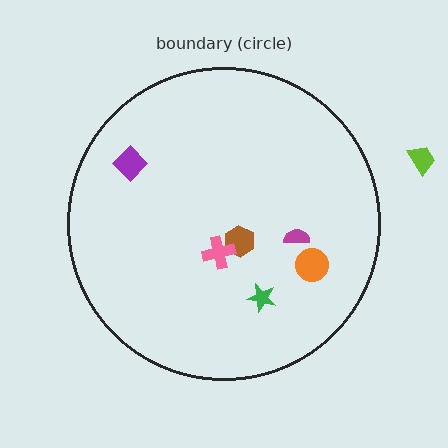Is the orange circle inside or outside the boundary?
Inside.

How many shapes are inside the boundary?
6 inside, 1 outside.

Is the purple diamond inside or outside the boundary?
Inside.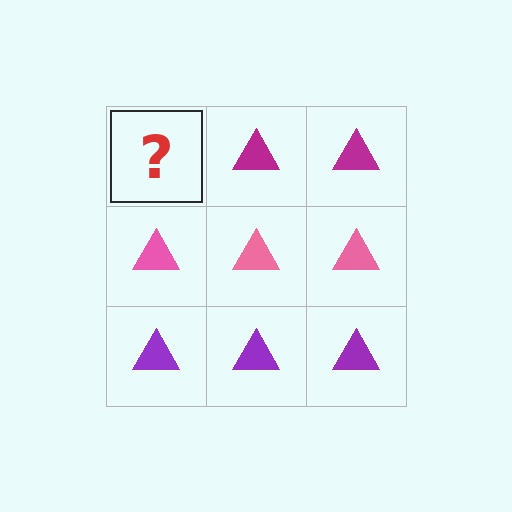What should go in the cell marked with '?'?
The missing cell should contain a magenta triangle.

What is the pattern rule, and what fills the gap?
The rule is that each row has a consistent color. The gap should be filled with a magenta triangle.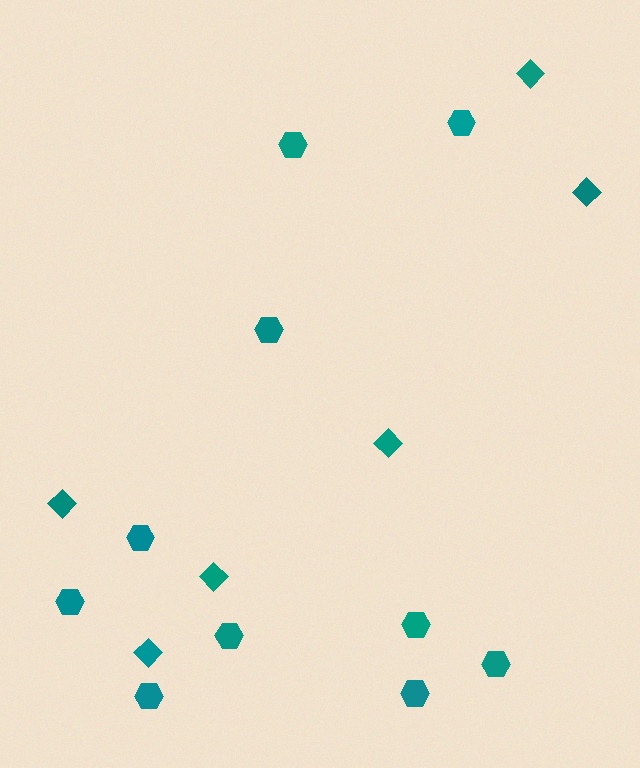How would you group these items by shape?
There are 2 groups: one group of diamonds (6) and one group of hexagons (10).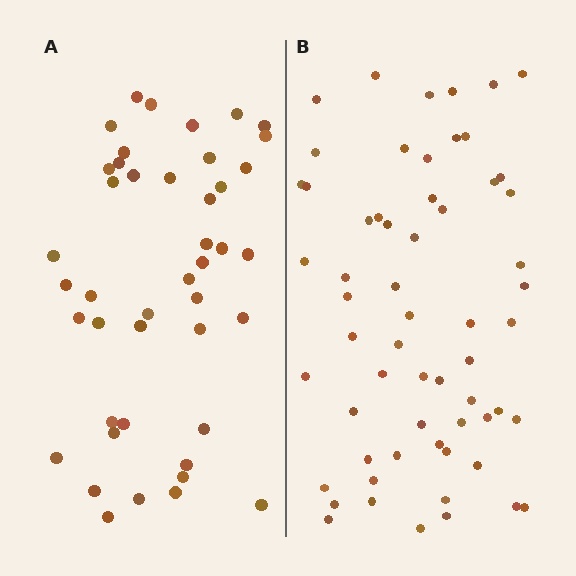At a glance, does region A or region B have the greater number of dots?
Region B (the right region) has more dots.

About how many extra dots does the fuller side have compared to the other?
Region B has approximately 15 more dots than region A.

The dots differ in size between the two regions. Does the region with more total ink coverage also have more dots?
No. Region A has more total ink coverage because its dots are larger, but region B actually contains more individual dots. Total area can be misleading — the number of items is what matters here.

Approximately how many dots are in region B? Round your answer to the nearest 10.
About 60 dots.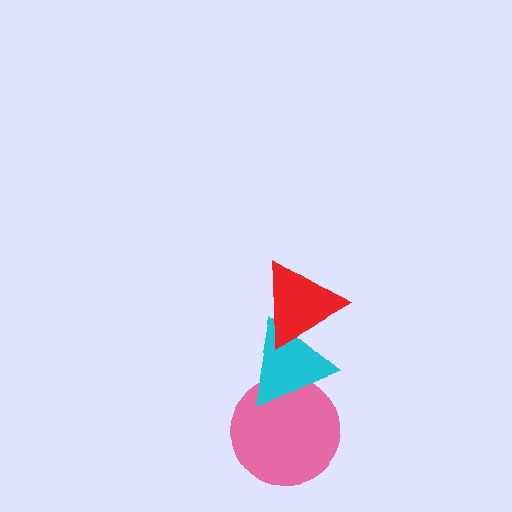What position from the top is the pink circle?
The pink circle is 3rd from the top.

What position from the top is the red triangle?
The red triangle is 1st from the top.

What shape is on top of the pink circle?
The cyan triangle is on top of the pink circle.